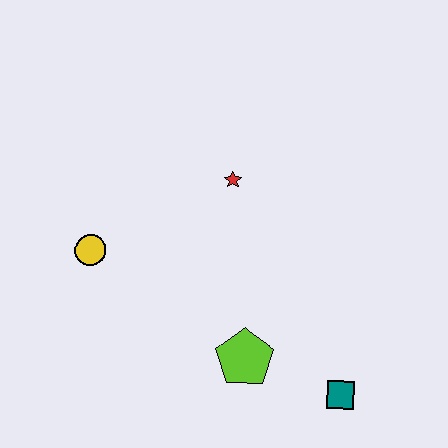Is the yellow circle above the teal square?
Yes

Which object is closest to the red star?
The yellow circle is closest to the red star.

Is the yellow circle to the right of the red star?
No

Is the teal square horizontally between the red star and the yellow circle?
No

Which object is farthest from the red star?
The teal square is farthest from the red star.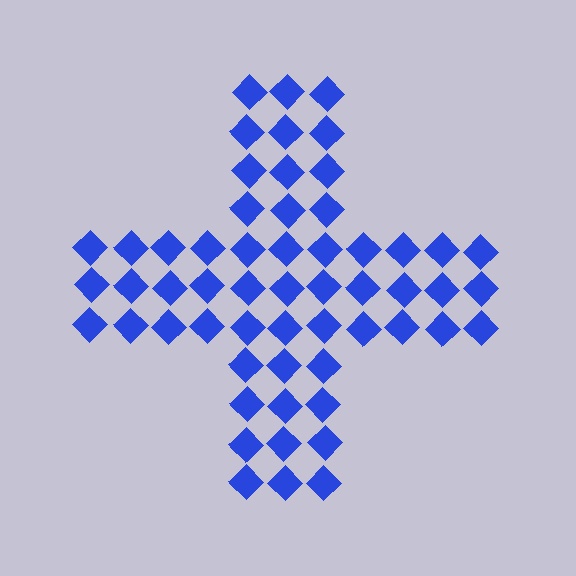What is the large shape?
The large shape is a cross.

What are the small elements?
The small elements are diamonds.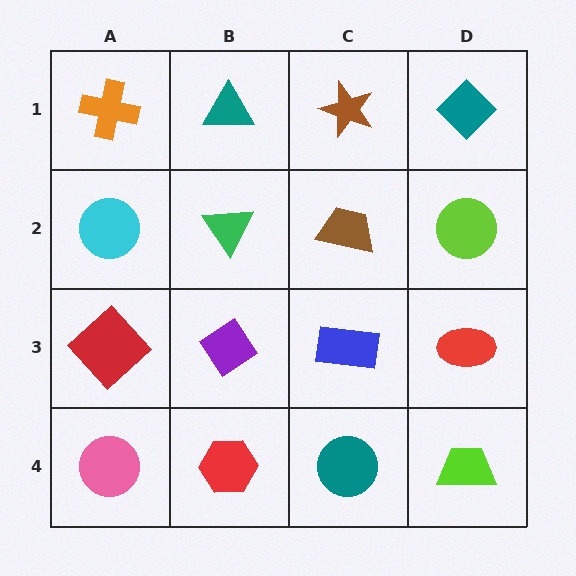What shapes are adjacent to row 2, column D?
A teal diamond (row 1, column D), a red ellipse (row 3, column D), a brown trapezoid (row 2, column C).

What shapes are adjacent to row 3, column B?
A green triangle (row 2, column B), a red hexagon (row 4, column B), a red diamond (row 3, column A), a blue rectangle (row 3, column C).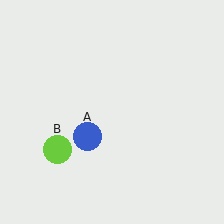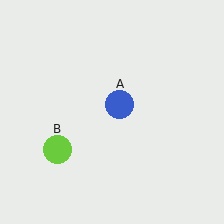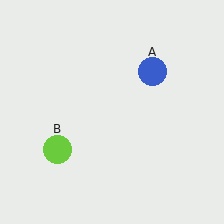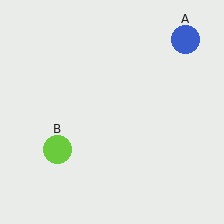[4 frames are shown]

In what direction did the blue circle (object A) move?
The blue circle (object A) moved up and to the right.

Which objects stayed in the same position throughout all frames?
Lime circle (object B) remained stationary.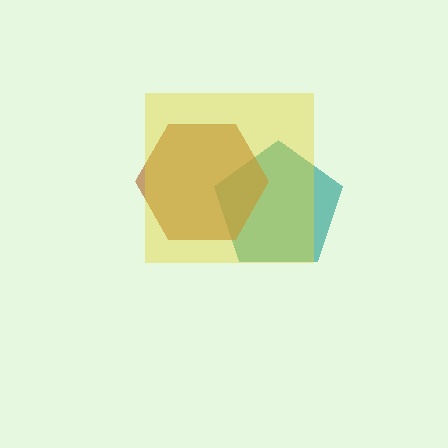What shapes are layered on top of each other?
The layered shapes are: a teal pentagon, a brown hexagon, a yellow square.